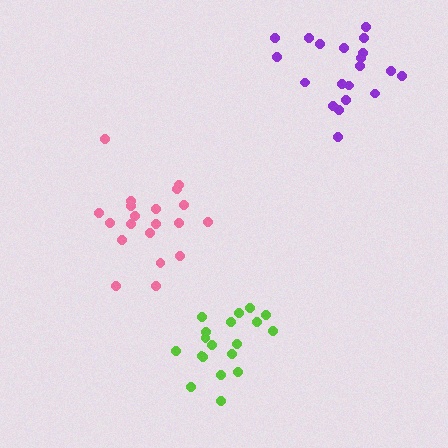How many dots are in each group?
Group 1: 19 dots, Group 2: 20 dots, Group 3: 20 dots (59 total).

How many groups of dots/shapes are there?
There are 3 groups.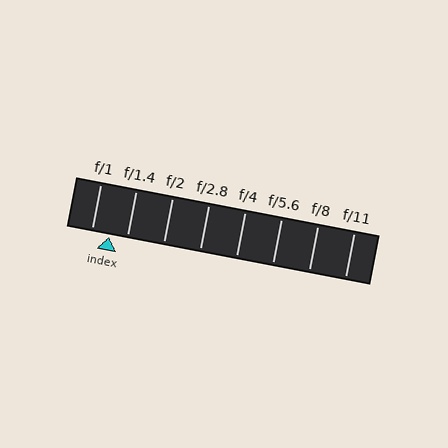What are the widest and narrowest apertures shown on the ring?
The widest aperture shown is f/1 and the narrowest is f/11.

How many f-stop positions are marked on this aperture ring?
There are 8 f-stop positions marked.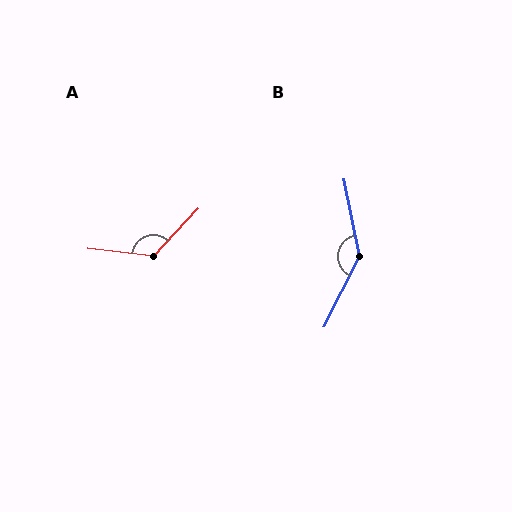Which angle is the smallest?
A, at approximately 127 degrees.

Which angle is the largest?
B, at approximately 142 degrees.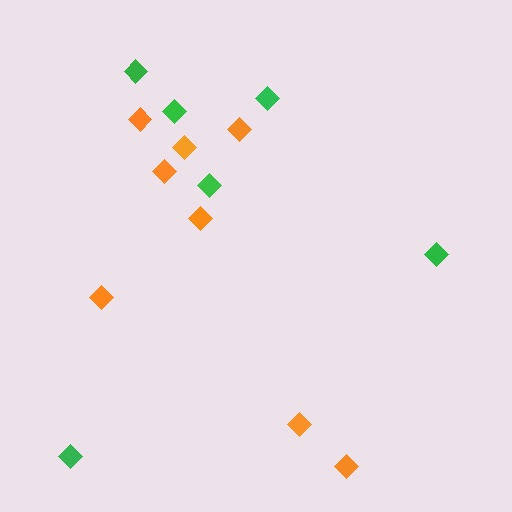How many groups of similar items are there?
There are 2 groups: one group of orange diamonds (8) and one group of green diamonds (6).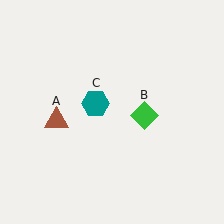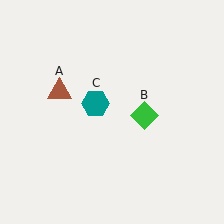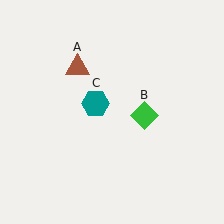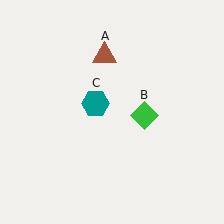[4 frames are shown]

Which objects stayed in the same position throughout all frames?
Green diamond (object B) and teal hexagon (object C) remained stationary.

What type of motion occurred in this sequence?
The brown triangle (object A) rotated clockwise around the center of the scene.